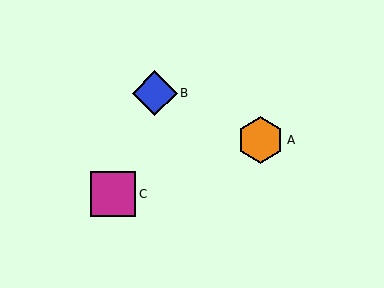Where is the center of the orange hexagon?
The center of the orange hexagon is at (260, 140).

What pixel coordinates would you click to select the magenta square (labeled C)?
Click at (113, 194) to select the magenta square C.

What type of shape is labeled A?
Shape A is an orange hexagon.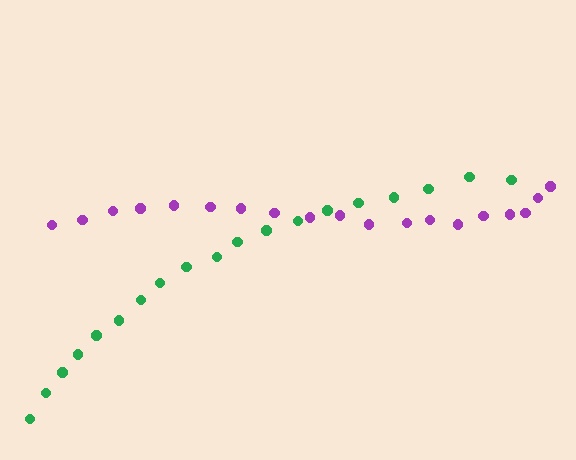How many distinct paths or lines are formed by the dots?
There are 2 distinct paths.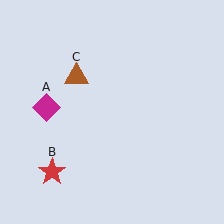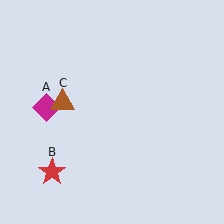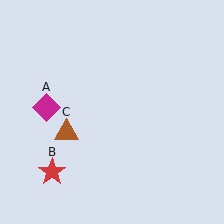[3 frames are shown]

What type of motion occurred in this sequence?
The brown triangle (object C) rotated counterclockwise around the center of the scene.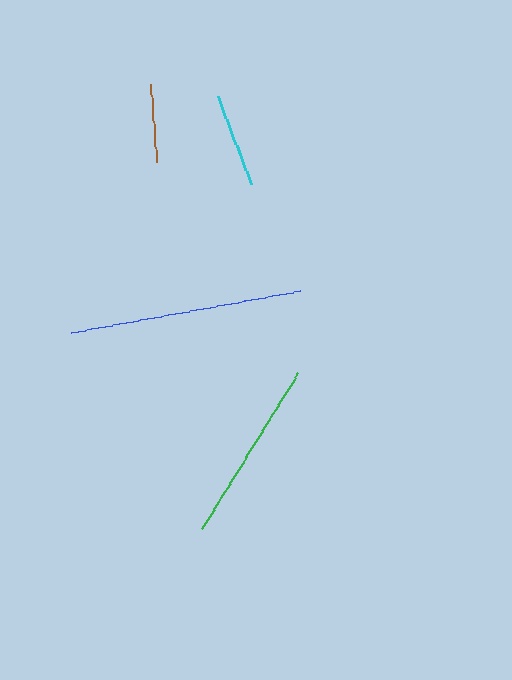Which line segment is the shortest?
The brown line is the shortest at approximately 78 pixels.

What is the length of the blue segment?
The blue segment is approximately 234 pixels long.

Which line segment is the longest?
The blue line is the longest at approximately 234 pixels.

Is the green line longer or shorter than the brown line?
The green line is longer than the brown line.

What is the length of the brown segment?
The brown segment is approximately 78 pixels long.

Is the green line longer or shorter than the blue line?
The blue line is longer than the green line.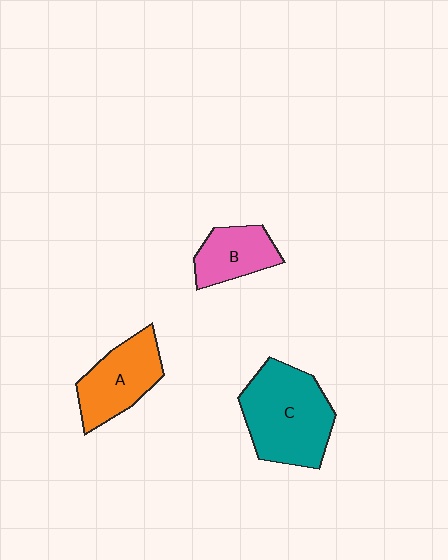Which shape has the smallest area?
Shape B (pink).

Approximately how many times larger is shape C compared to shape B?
Approximately 1.9 times.